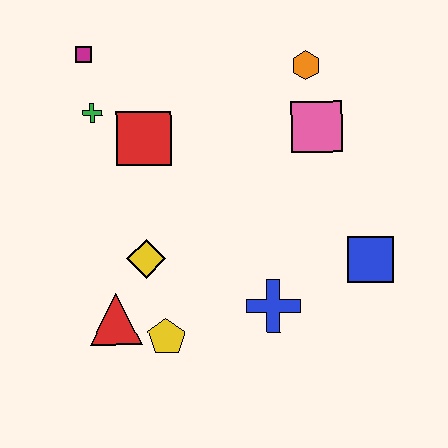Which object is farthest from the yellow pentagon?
The orange hexagon is farthest from the yellow pentagon.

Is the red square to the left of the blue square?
Yes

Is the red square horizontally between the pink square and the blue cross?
No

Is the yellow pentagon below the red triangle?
Yes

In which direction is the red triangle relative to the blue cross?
The red triangle is to the left of the blue cross.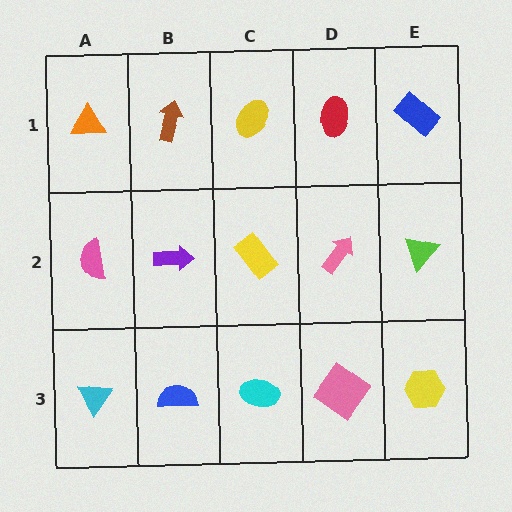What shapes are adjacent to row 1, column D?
A pink arrow (row 2, column D), a yellow ellipse (row 1, column C), a blue rectangle (row 1, column E).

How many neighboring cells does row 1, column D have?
3.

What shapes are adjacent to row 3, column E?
A lime triangle (row 2, column E), a pink diamond (row 3, column D).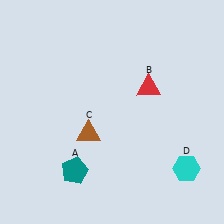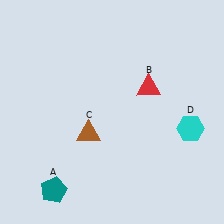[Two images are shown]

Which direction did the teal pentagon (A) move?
The teal pentagon (A) moved left.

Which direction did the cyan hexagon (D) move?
The cyan hexagon (D) moved up.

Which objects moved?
The objects that moved are: the teal pentagon (A), the cyan hexagon (D).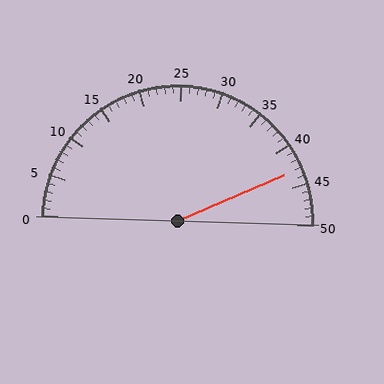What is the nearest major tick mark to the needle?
The nearest major tick mark is 45.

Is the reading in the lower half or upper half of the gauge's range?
The reading is in the upper half of the range (0 to 50).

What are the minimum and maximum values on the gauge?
The gauge ranges from 0 to 50.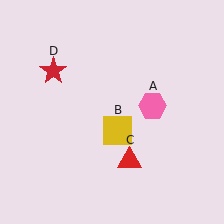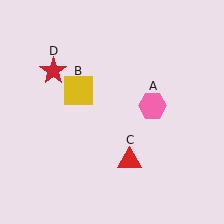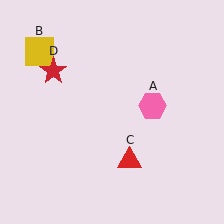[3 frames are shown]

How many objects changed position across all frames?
1 object changed position: yellow square (object B).